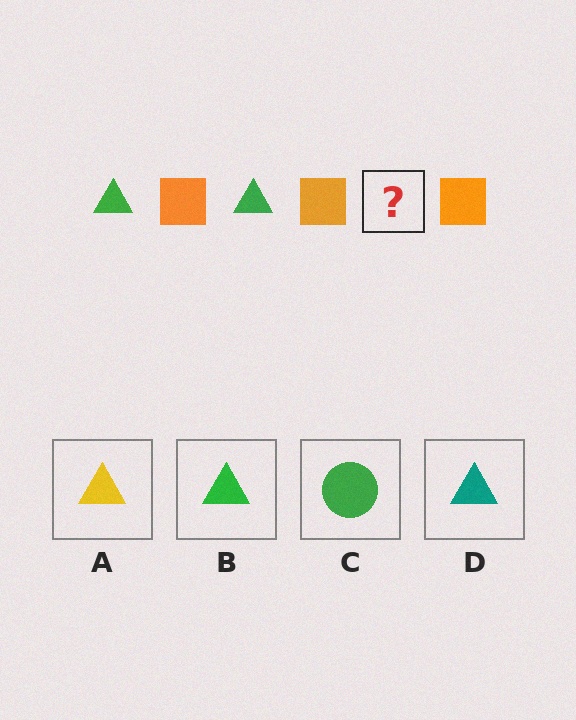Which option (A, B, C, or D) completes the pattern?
B.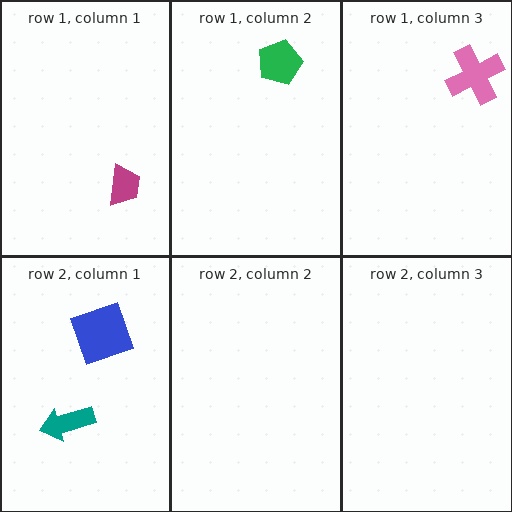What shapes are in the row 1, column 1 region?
The magenta trapezoid.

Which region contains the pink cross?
The row 1, column 3 region.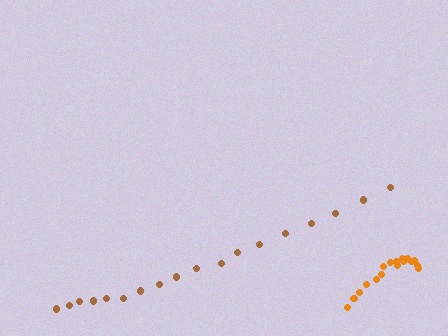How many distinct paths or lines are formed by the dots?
There are 2 distinct paths.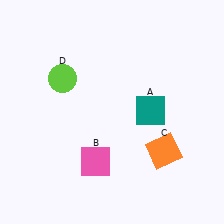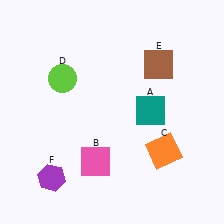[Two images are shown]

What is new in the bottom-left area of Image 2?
A purple hexagon (F) was added in the bottom-left area of Image 2.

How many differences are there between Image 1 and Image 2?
There are 2 differences between the two images.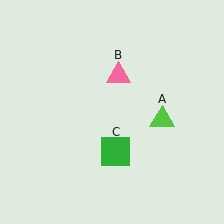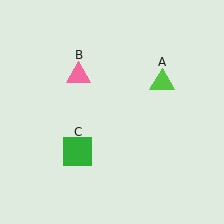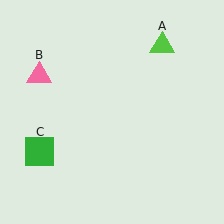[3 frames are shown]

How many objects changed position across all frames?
3 objects changed position: lime triangle (object A), pink triangle (object B), green square (object C).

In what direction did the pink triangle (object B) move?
The pink triangle (object B) moved left.